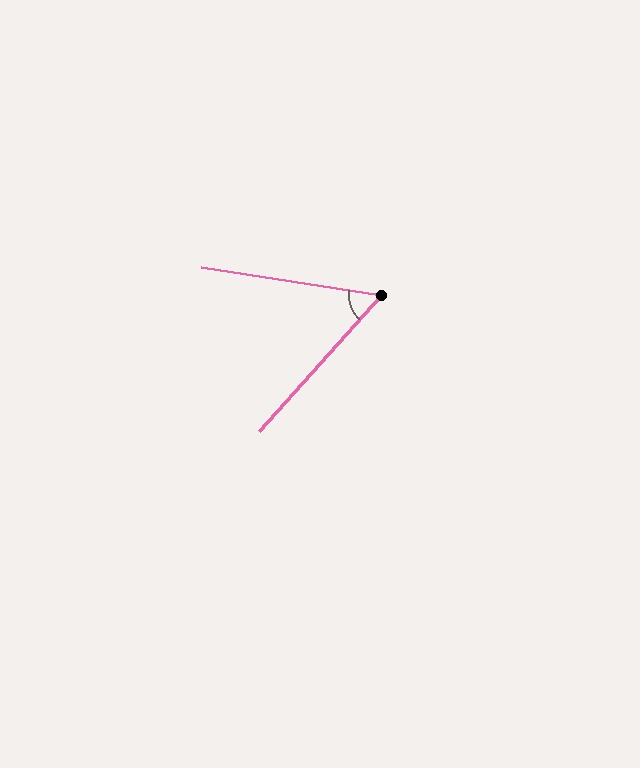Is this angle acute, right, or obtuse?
It is acute.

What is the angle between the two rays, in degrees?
Approximately 57 degrees.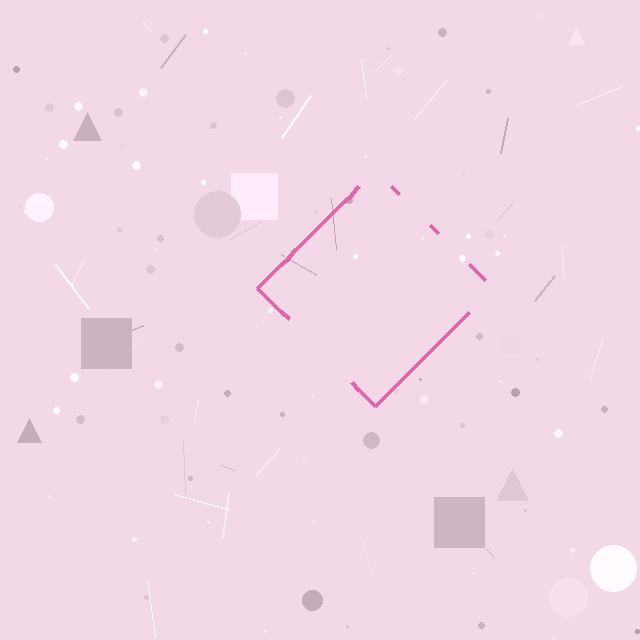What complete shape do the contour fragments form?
The contour fragments form a diamond.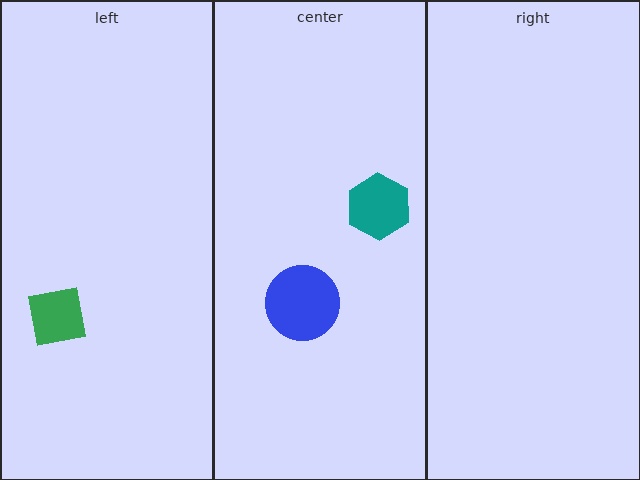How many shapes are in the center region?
2.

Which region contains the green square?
The left region.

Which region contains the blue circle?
The center region.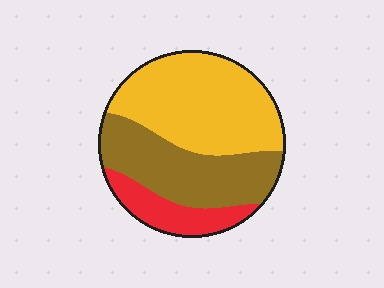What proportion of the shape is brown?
Brown takes up between a third and a half of the shape.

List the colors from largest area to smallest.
From largest to smallest: yellow, brown, red.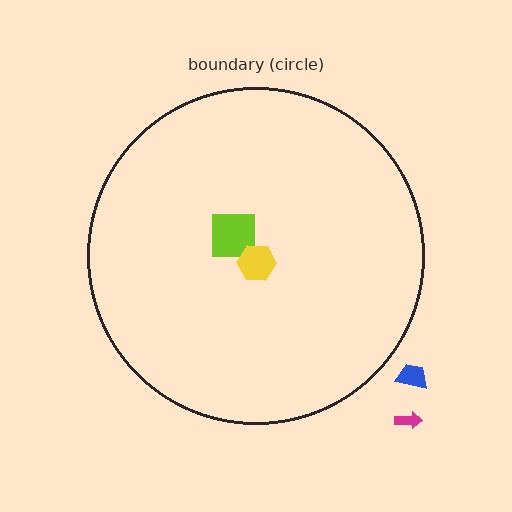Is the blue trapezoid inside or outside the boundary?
Outside.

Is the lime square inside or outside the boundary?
Inside.